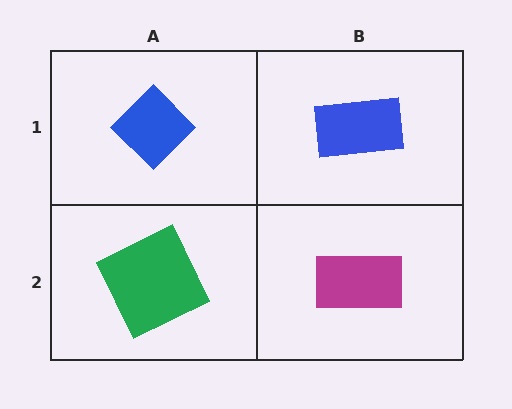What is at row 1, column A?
A blue diamond.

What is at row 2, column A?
A green square.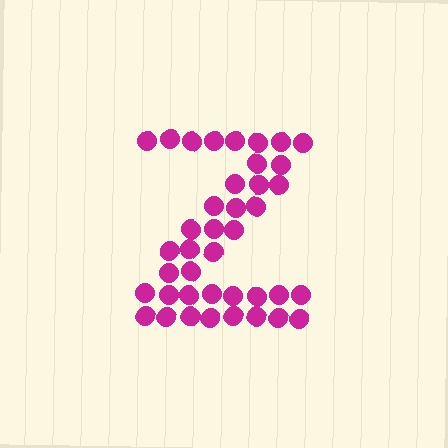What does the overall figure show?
The overall figure shows the letter Z.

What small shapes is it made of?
It is made of small circles.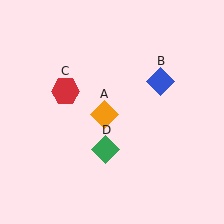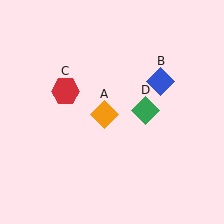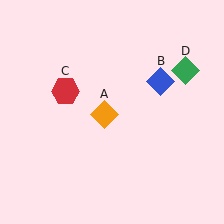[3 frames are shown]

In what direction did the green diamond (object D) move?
The green diamond (object D) moved up and to the right.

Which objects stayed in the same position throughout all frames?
Orange diamond (object A) and blue diamond (object B) and red hexagon (object C) remained stationary.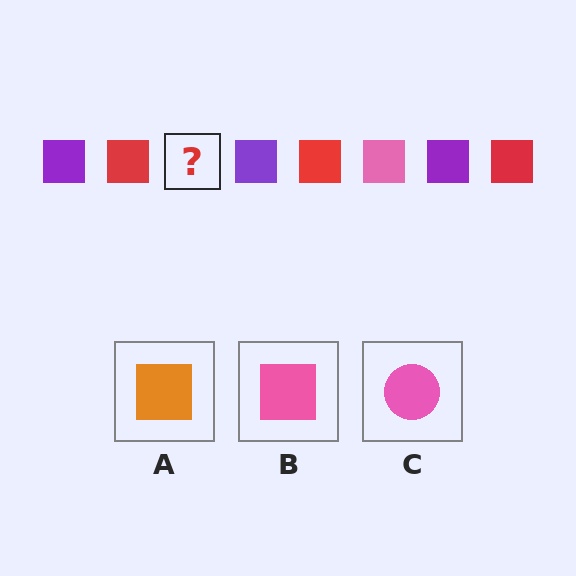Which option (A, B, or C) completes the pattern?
B.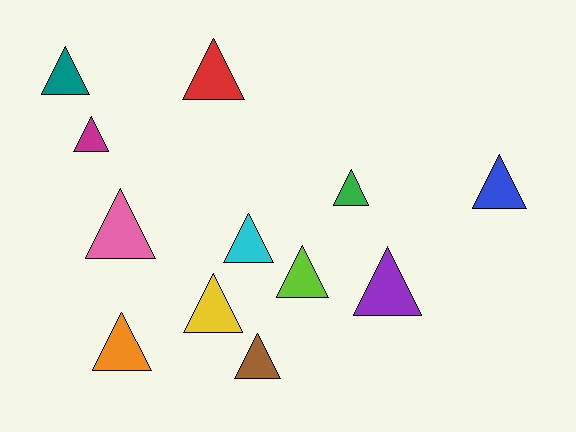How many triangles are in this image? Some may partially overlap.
There are 12 triangles.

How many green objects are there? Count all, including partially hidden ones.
There is 1 green object.